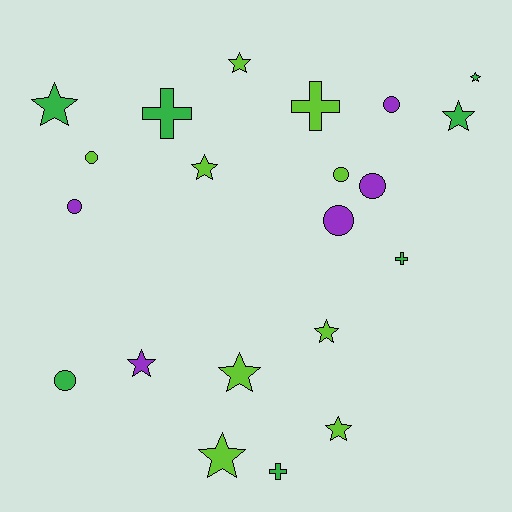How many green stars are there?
There are 3 green stars.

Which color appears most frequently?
Lime, with 9 objects.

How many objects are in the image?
There are 21 objects.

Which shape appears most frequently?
Star, with 10 objects.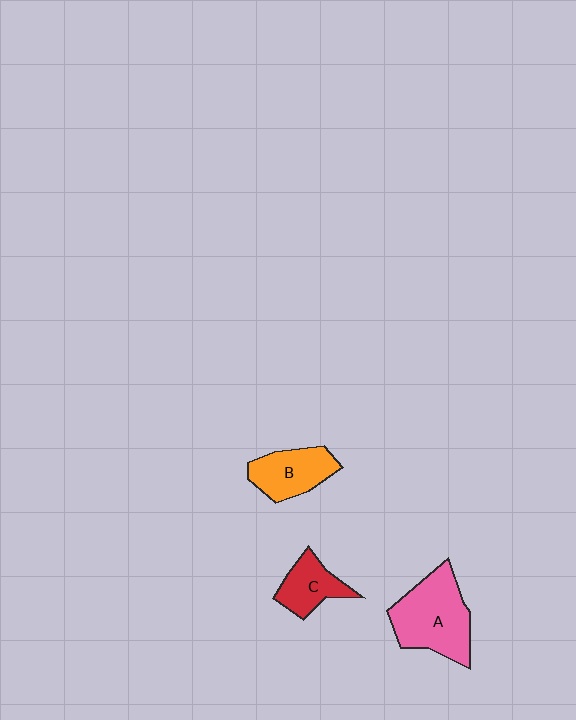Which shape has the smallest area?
Shape C (red).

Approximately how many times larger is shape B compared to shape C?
Approximately 1.2 times.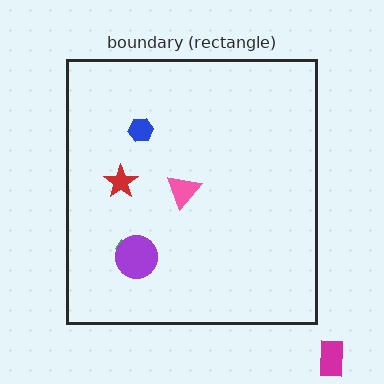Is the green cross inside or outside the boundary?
Inside.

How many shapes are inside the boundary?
5 inside, 1 outside.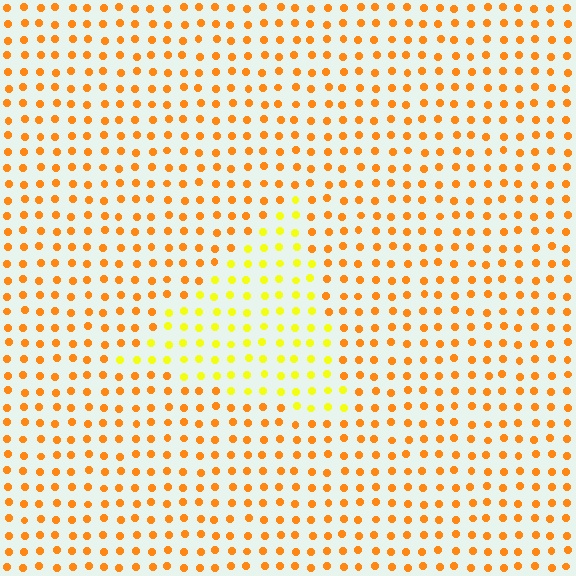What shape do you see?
I see a triangle.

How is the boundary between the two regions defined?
The boundary is defined purely by a slight shift in hue (about 34 degrees). Spacing, size, and orientation are identical on both sides.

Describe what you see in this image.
The image is filled with small orange elements in a uniform arrangement. A triangle-shaped region is visible where the elements are tinted to a slightly different hue, forming a subtle color boundary.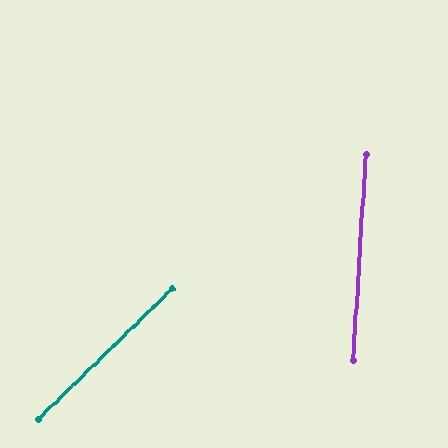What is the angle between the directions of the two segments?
Approximately 42 degrees.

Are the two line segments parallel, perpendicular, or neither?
Neither parallel nor perpendicular — they differ by about 42°.